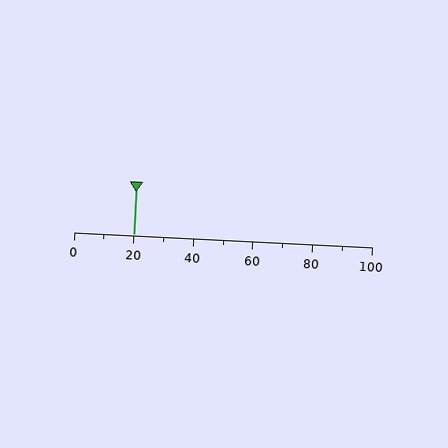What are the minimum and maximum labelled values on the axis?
The axis runs from 0 to 100.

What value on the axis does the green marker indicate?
The marker indicates approximately 20.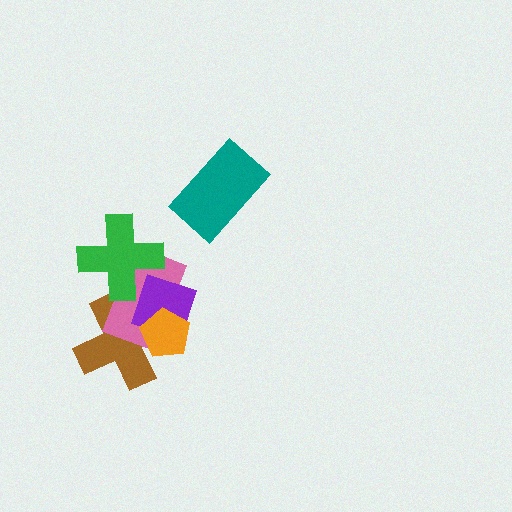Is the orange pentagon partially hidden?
No, no other shape covers it.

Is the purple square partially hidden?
Yes, it is partially covered by another shape.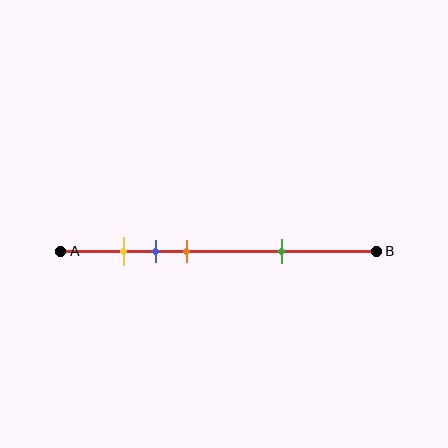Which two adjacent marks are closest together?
The yellow and blue marks are the closest adjacent pair.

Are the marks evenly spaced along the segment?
No, the marks are not evenly spaced.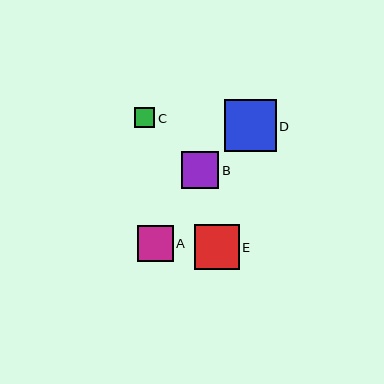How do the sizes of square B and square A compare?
Square B and square A are approximately the same size.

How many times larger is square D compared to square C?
Square D is approximately 2.5 times the size of square C.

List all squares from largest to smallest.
From largest to smallest: D, E, B, A, C.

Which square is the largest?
Square D is the largest with a size of approximately 52 pixels.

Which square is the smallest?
Square C is the smallest with a size of approximately 20 pixels.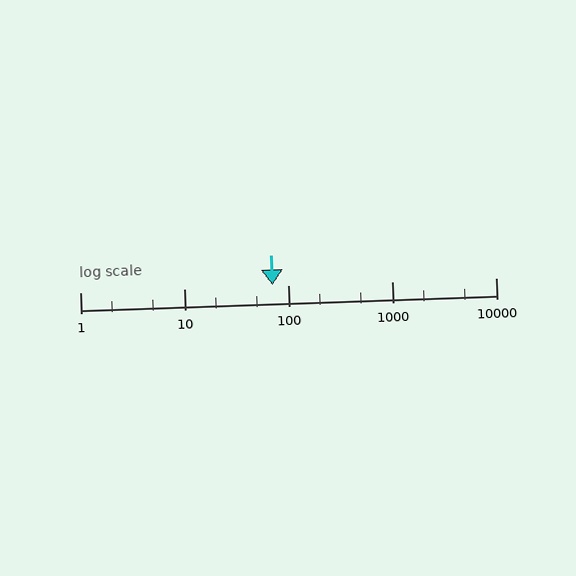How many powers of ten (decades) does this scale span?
The scale spans 4 decades, from 1 to 10000.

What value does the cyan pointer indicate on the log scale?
The pointer indicates approximately 71.